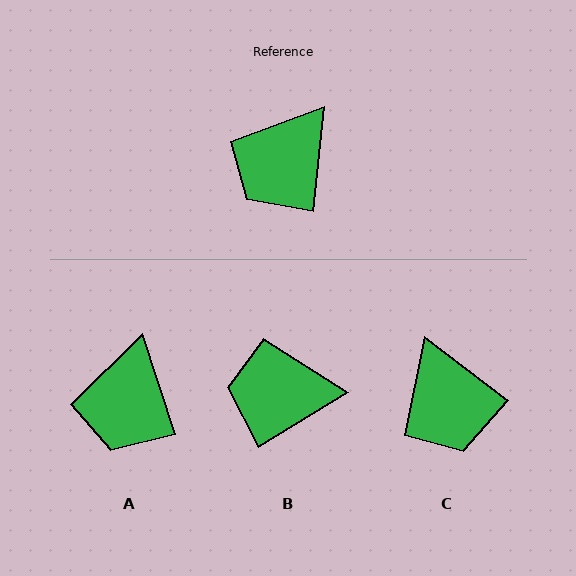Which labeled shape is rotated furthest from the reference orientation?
C, about 59 degrees away.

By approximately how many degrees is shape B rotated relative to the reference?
Approximately 52 degrees clockwise.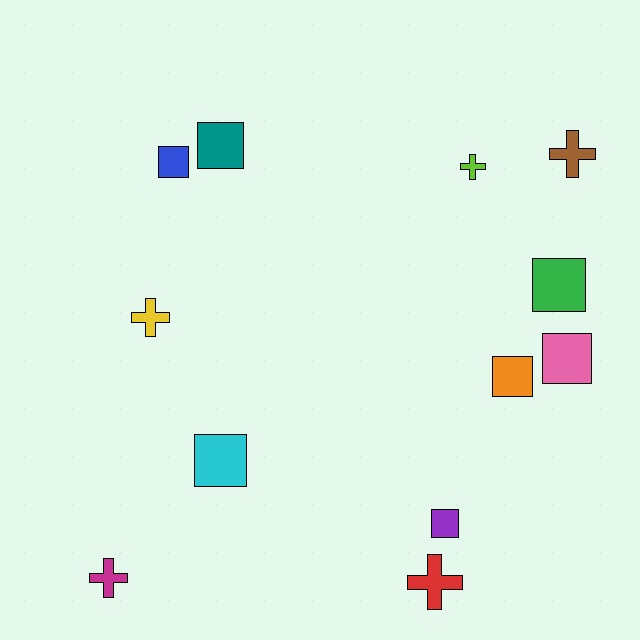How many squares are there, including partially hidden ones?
There are 7 squares.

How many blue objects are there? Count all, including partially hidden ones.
There is 1 blue object.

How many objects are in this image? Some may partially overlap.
There are 12 objects.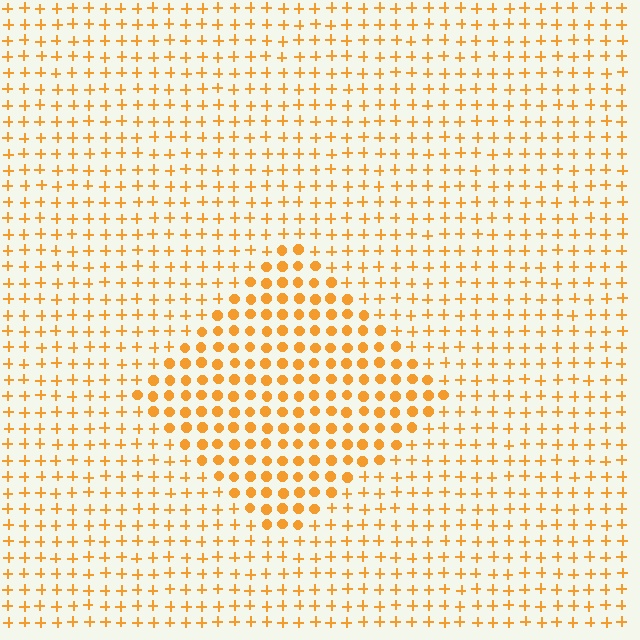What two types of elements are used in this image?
The image uses circles inside the diamond region and plus signs outside it.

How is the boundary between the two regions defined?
The boundary is defined by a change in element shape: circles inside vs. plus signs outside. All elements share the same color and spacing.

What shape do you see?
I see a diamond.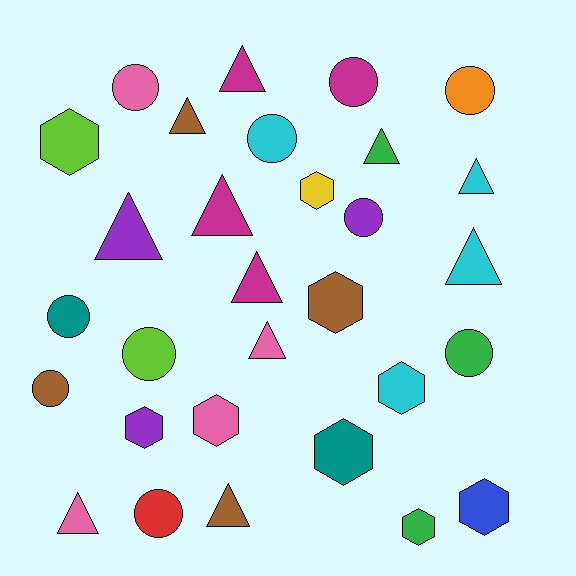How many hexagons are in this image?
There are 9 hexagons.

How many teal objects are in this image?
There are 2 teal objects.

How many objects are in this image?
There are 30 objects.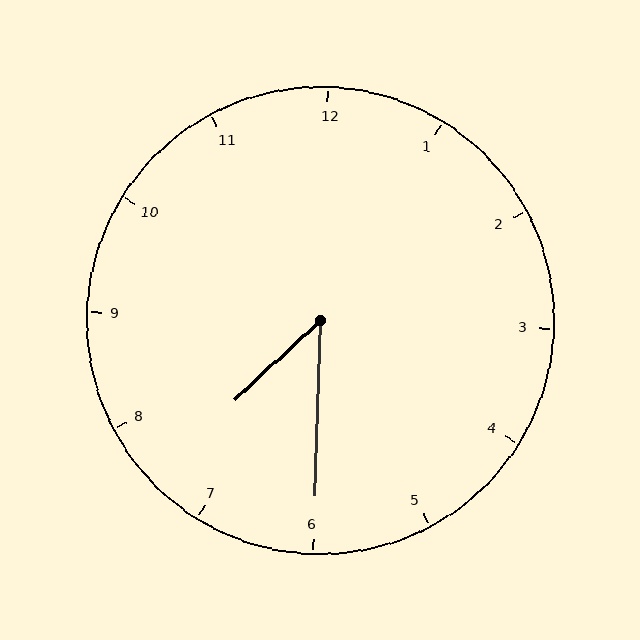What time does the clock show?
7:30.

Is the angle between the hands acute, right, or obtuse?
It is acute.